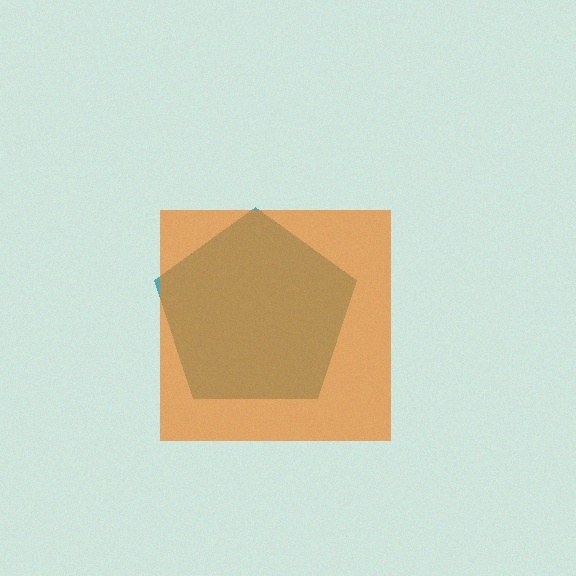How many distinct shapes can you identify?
There are 2 distinct shapes: a teal pentagon, an orange square.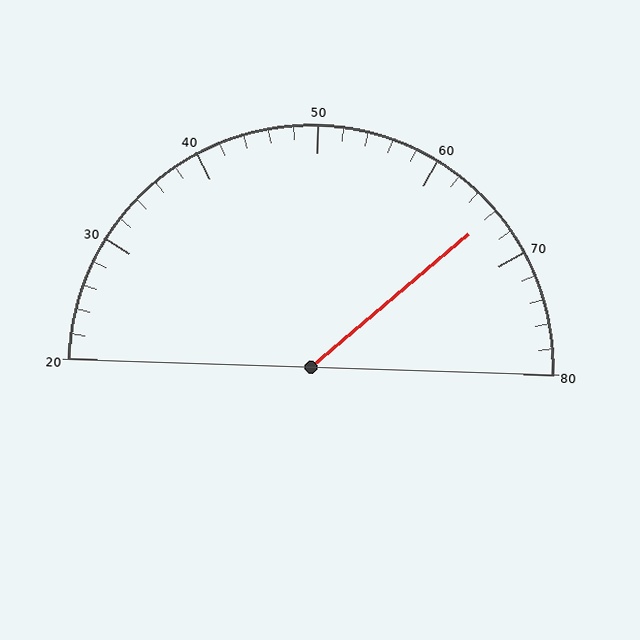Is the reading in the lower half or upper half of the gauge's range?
The reading is in the upper half of the range (20 to 80).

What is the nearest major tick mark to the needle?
The nearest major tick mark is 70.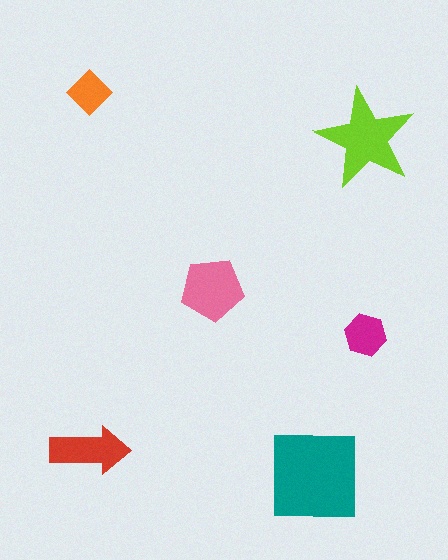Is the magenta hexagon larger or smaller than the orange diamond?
Larger.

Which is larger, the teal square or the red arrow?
The teal square.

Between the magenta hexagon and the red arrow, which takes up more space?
The red arrow.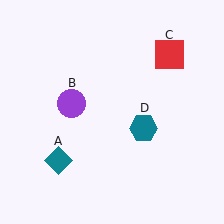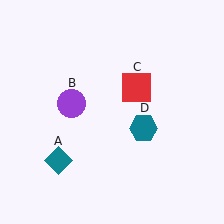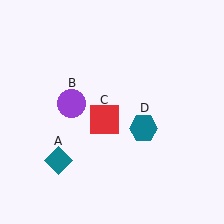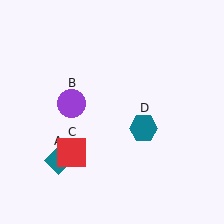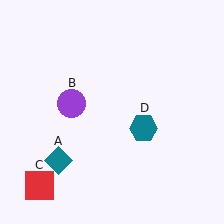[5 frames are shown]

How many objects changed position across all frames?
1 object changed position: red square (object C).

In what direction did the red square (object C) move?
The red square (object C) moved down and to the left.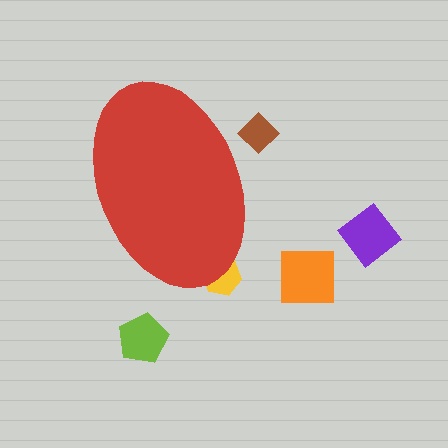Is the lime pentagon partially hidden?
No, the lime pentagon is fully visible.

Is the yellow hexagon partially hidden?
Yes, the yellow hexagon is partially hidden behind the red ellipse.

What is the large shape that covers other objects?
A red ellipse.